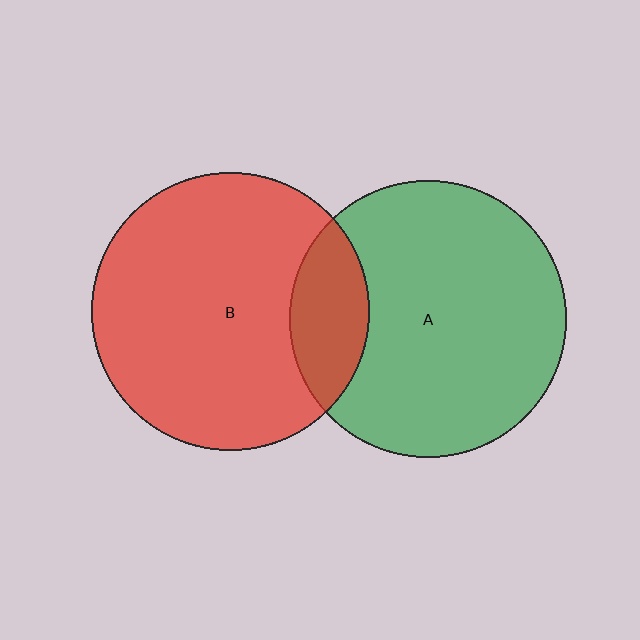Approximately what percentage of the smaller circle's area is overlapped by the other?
Approximately 20%.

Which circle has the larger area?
Circle B (red).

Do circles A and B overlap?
Yes.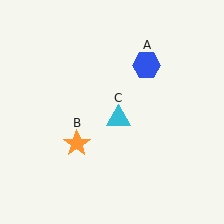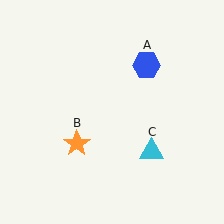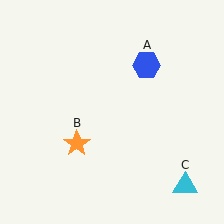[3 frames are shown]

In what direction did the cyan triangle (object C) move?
The cyan triangle (object C) moved down and to the right.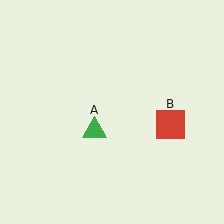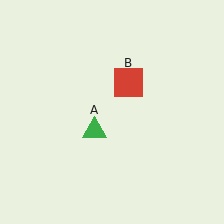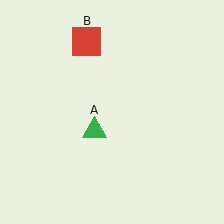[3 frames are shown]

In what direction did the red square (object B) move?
The red square (object B) moved up and to the left.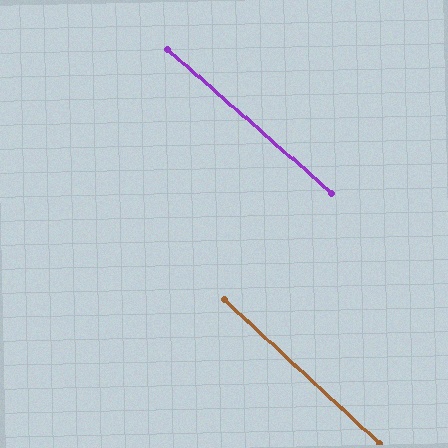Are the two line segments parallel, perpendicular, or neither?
Parallel — their directions differ by only 1.6°.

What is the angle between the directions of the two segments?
Approximately 2 degrees.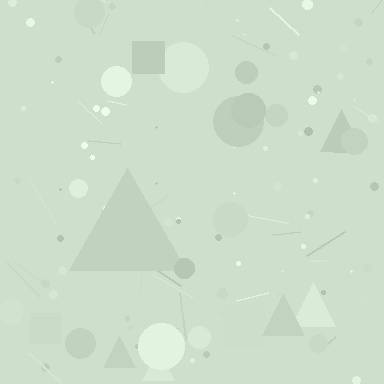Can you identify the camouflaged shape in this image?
The camouflaged shape is a triangle.